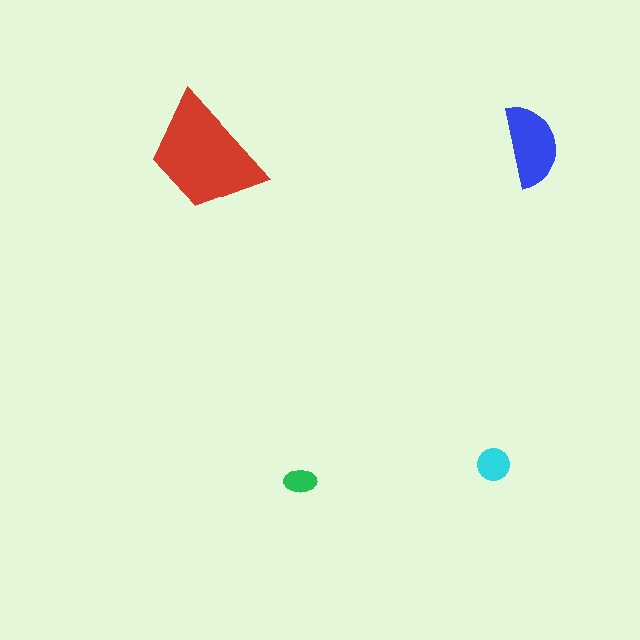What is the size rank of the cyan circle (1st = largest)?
3rd.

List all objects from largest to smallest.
The red trapezoid, the blue semicircle, the cyan circle, the green ellipse.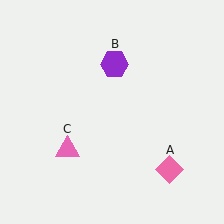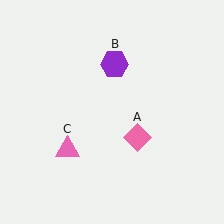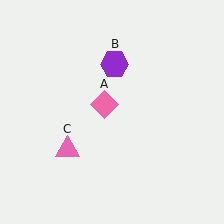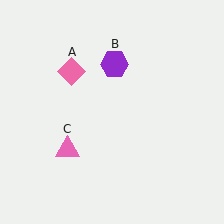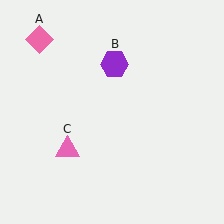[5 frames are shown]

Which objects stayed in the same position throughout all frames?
Purple hexagon (object B) and pink triangle (object C) remained stationary.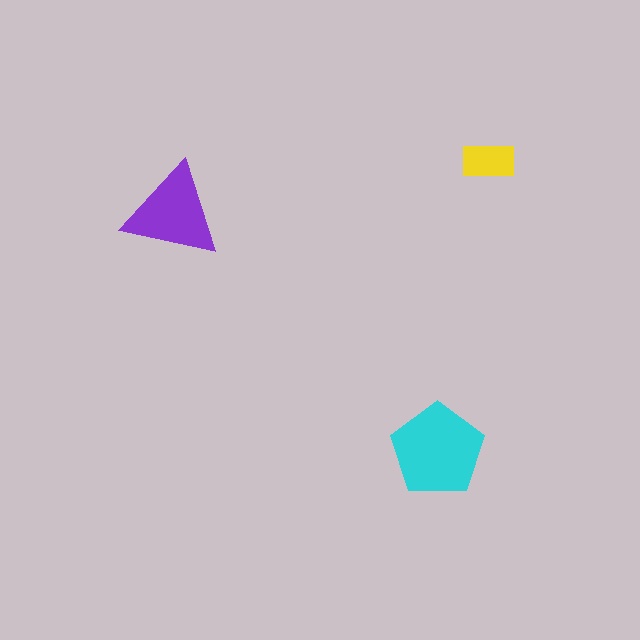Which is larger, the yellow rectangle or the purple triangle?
The purple triangle.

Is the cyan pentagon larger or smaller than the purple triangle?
Larger.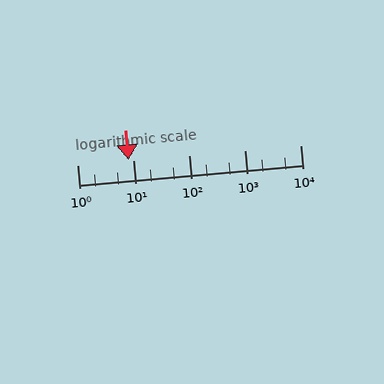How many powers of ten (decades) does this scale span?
The scale spans 4 decades, from 1 to 10000.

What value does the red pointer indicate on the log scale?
The pointer indicates approximately 8.2.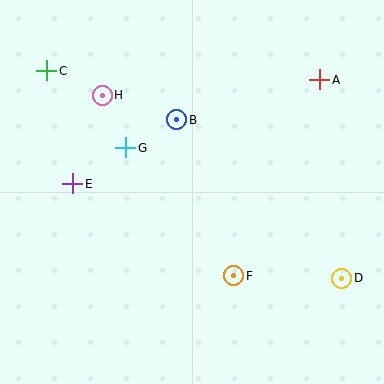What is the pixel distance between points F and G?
The distance between F and G is 167 pixels.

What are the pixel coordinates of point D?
Point D is at (342, 278).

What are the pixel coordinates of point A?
Point A is at (320, 80).